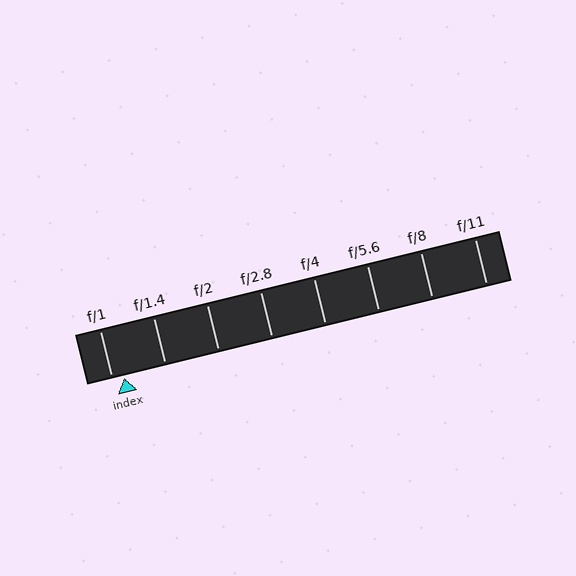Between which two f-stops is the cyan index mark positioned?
The index mark is between f/1 and f/1.4.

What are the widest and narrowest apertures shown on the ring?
The widest aperture shown is f/1 and the narrowest is f/11.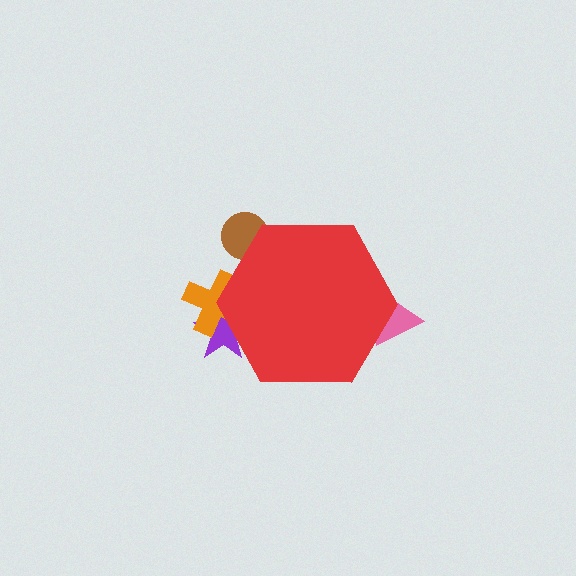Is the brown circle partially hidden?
Yes, the brown circle is partially hidden behind the red hexagon.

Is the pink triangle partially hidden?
Yes, the pink triangle is partially hidden behind the red hexagon.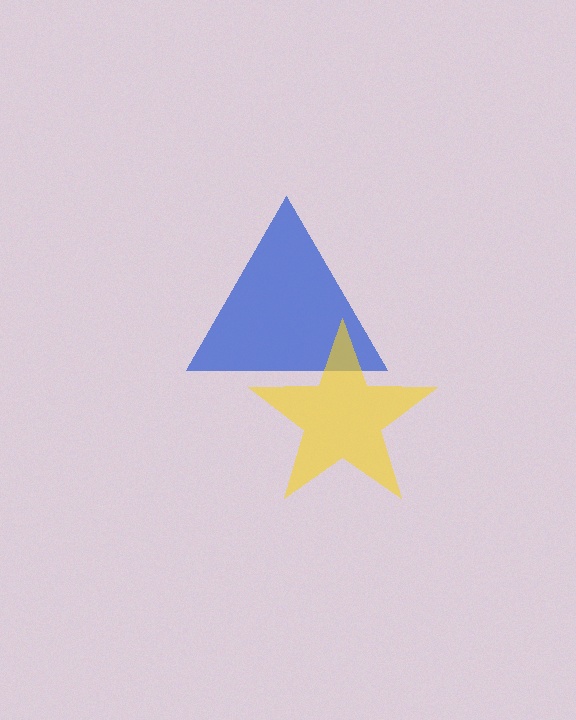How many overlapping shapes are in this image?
There are 2 overlapping shapes in the image.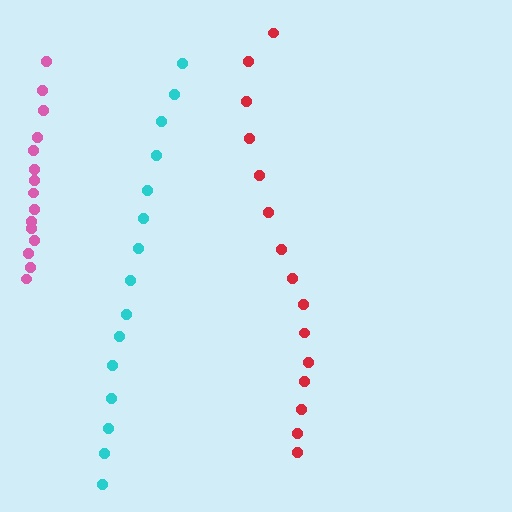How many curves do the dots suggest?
There are 3 distinct paths.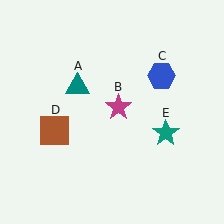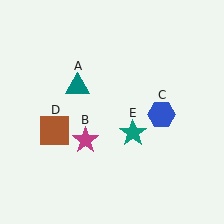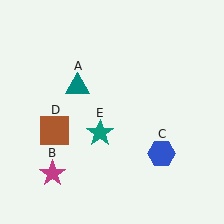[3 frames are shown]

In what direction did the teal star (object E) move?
The teal star (object E) moved left.